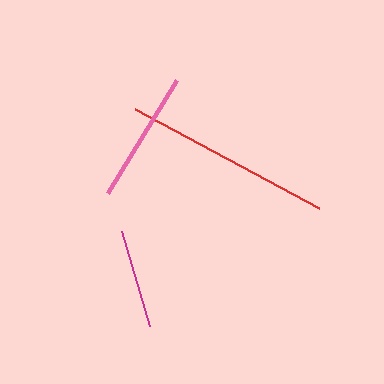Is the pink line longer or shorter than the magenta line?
The pink line is longer than the magenta line.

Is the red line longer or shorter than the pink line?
The red line is longer than the pink line.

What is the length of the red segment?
The red segment is approximately 209 pixels long.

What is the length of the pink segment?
The pink segment is approximately 132 pixels long.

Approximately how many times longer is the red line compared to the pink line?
The red line is approximately 1.6 times the length of the pink line.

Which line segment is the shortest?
The magenta line is the shortest at approximately 100 pixels.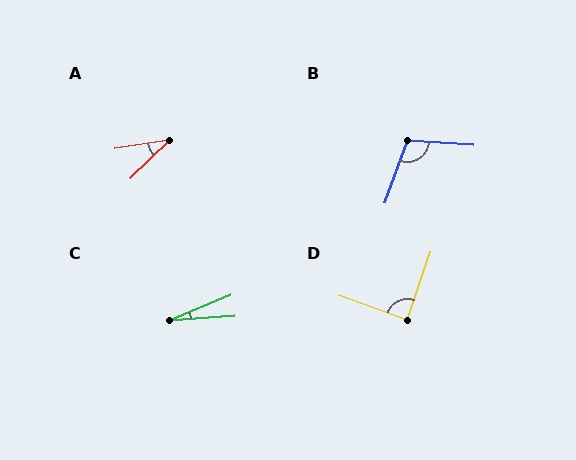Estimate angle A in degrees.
Approximately 36 degrees.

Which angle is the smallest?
C, at approximately 19 degrees.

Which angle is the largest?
B, at approximately 107 degrees.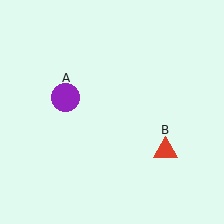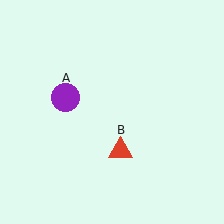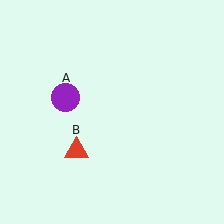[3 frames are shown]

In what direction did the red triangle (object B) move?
The red triangle (object B) moved left.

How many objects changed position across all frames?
1 object changed position: red triangle (object B).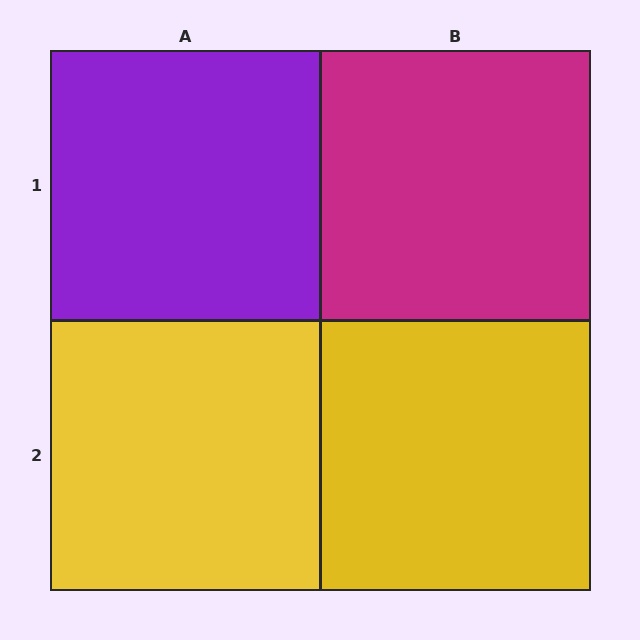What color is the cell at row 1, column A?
Purple.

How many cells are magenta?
1 cell is magenta.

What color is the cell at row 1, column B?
Magenta.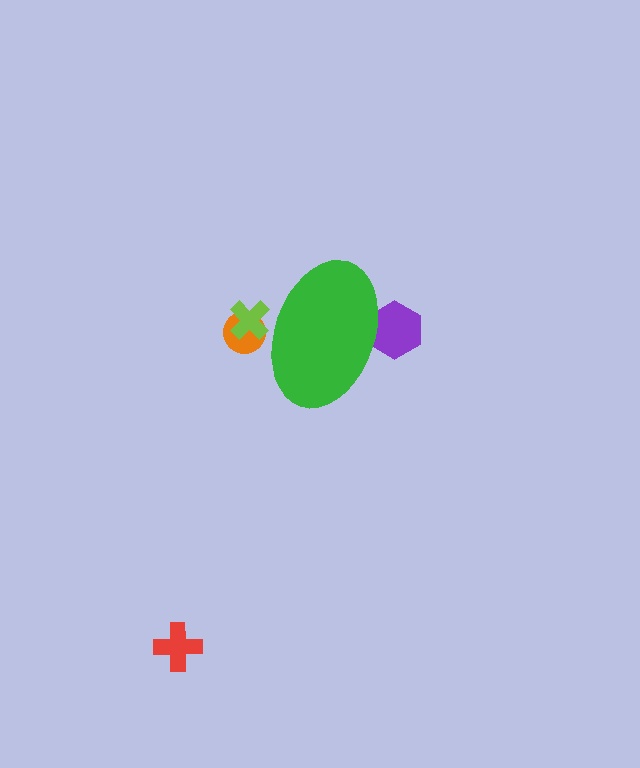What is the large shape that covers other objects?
A green ellipse.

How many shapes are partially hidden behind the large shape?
3 shapes are partially hidden.